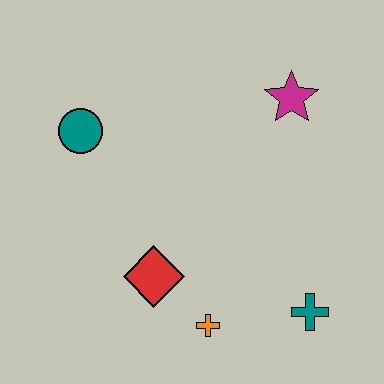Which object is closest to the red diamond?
The orange cross is closest to the red diamond.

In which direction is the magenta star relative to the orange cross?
The magenta star is above the orange cross.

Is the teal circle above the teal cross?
Yes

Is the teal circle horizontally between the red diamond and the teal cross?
No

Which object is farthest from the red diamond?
The magenta star is farthest from the red diamond.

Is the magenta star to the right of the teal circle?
Yes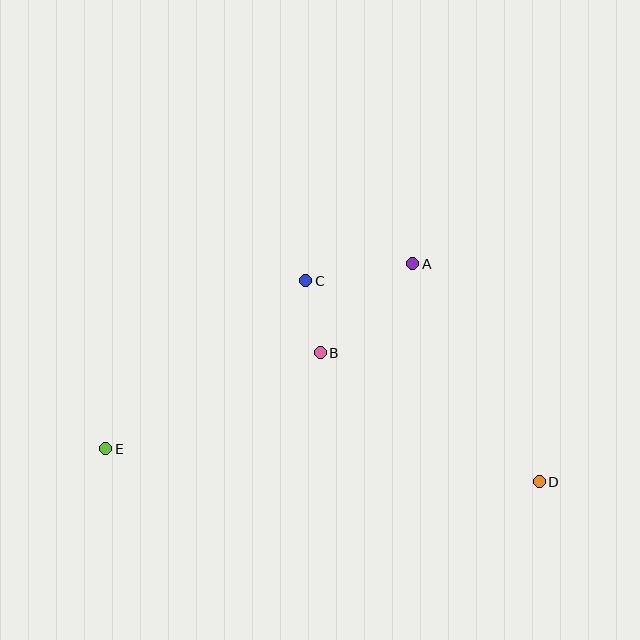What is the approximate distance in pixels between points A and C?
The distance between A and C is approximately 109 pixels.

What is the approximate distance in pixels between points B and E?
The distance between B and E is approximately 235 pixels.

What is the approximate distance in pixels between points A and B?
The distance between A and B is approximately 129 pixels.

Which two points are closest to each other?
Points B and C are closest to each other.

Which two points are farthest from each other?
Points D and E are farthest from each other.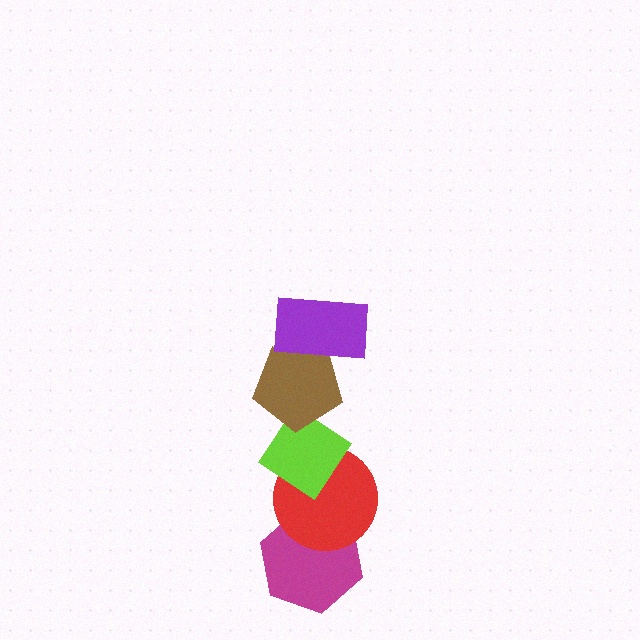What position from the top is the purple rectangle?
The purple rectangle is 1st from the top.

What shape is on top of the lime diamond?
The brown pentagon is on top of the lime diamond.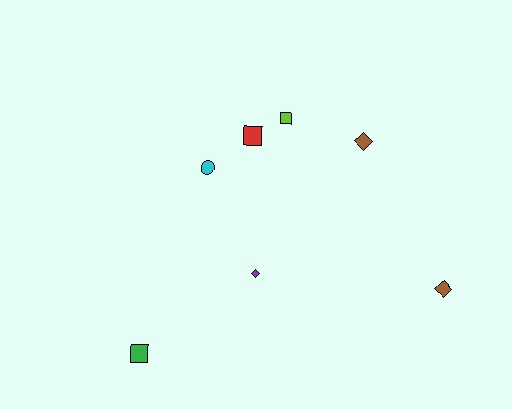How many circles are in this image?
There is 1 circle.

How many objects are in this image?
There are 7 objects.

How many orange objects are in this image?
There are no orange objects.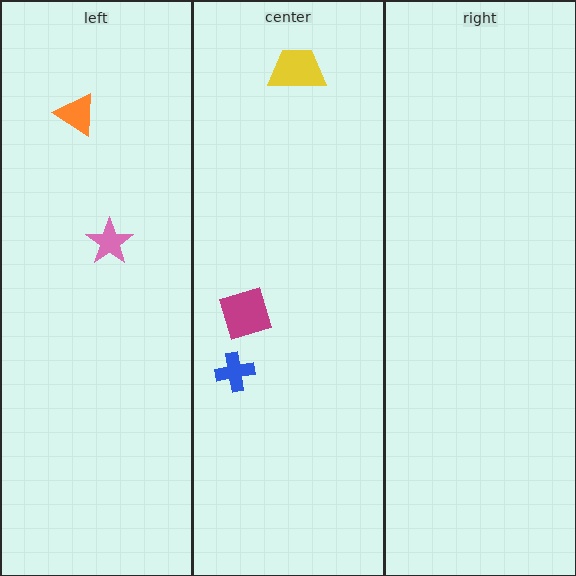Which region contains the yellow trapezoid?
The center region.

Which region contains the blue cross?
The center region.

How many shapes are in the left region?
2.